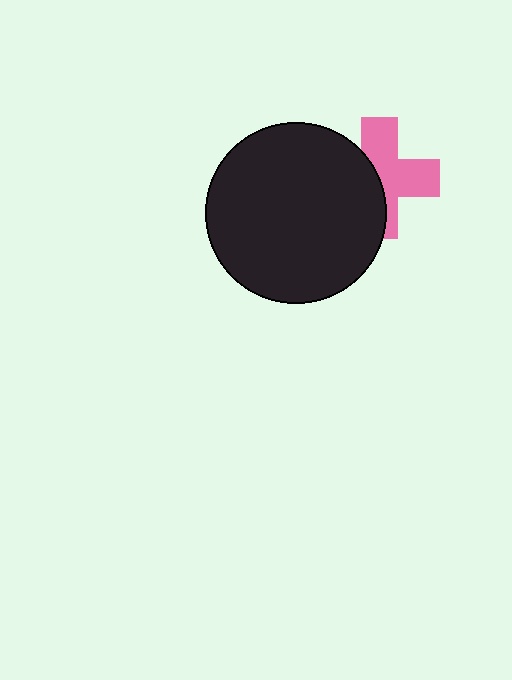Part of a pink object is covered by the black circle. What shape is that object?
It is a cross.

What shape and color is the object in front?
The object in front is a black circle.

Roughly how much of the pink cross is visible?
About half of it is visible (roughly 56%).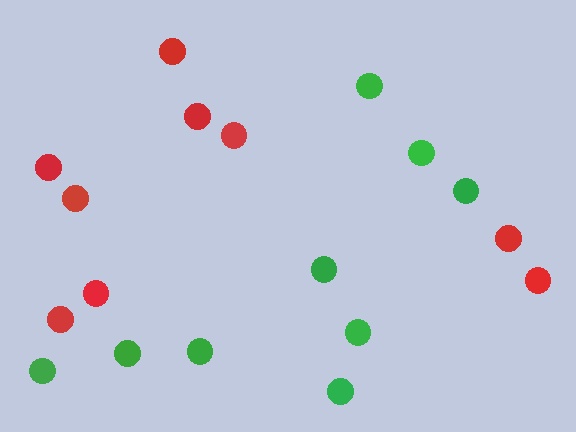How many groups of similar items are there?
There are 2 groups: one group of red circles (9) and one group of green circles (9).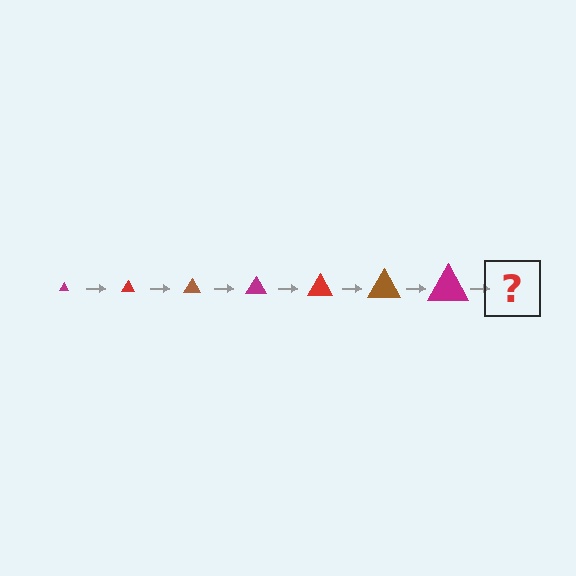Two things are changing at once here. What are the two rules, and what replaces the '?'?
The two rules are that the triangle grows larger each step and the color cycles through magenta, red, and brown. The '?' should be a red triangle, larger than the previous one.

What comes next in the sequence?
The next element should be a red triangle, larger than the previous one.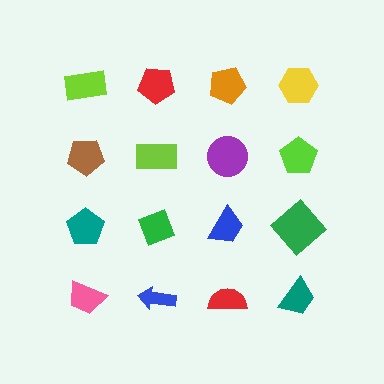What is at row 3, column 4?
A green diamond.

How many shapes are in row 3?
4 shapes.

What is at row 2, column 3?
A purple circle.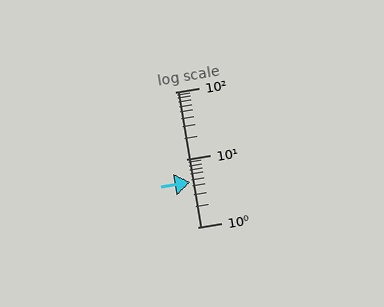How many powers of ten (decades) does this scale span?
The scale spans 2 decades, from 1 to 100.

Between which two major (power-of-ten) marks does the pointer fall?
The pointer is between 1 and 10.